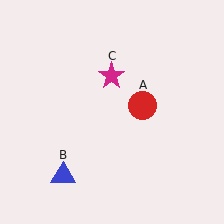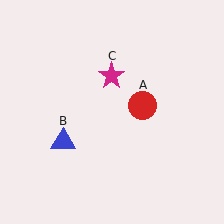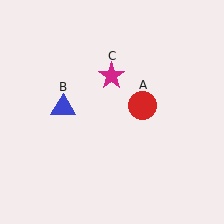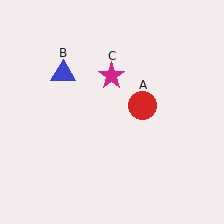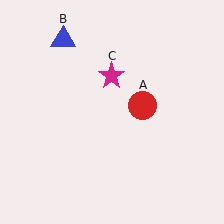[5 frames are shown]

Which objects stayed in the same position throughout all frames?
Red circle (object A) and magenta star (object C) remained stationary.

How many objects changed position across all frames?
1 object changed position: blue triangle (object B).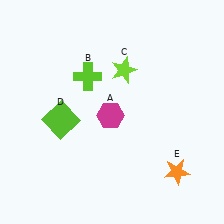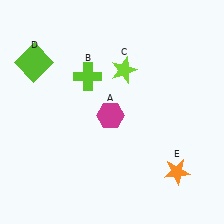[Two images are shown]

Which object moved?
The lime square (D) moved up.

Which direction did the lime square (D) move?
The lime square (D) moved up.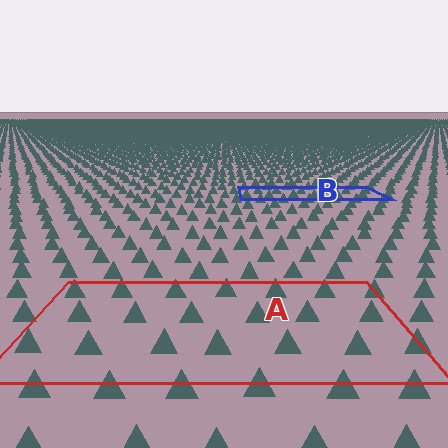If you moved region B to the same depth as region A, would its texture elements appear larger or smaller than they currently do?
They would appear larger. At a closer depth, the same texture elements are projected at a bigger on-screen size.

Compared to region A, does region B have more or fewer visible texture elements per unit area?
Region B has more texture elements per unit area — they are packed more densely because it is farther away.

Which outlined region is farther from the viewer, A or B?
Region B is farther from the viewer — the texture elements inside it appear smaller and more densely packed.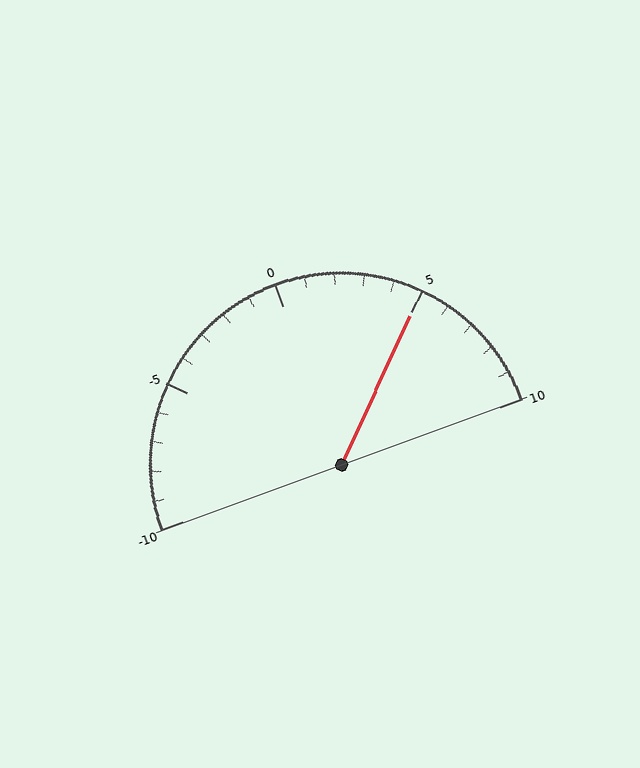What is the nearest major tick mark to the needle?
The nearest major tick mark is 5.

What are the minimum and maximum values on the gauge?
The gauge ranges from -10 to 10.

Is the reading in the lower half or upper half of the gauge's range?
The reading is in the upper half of the range (-10 to 10).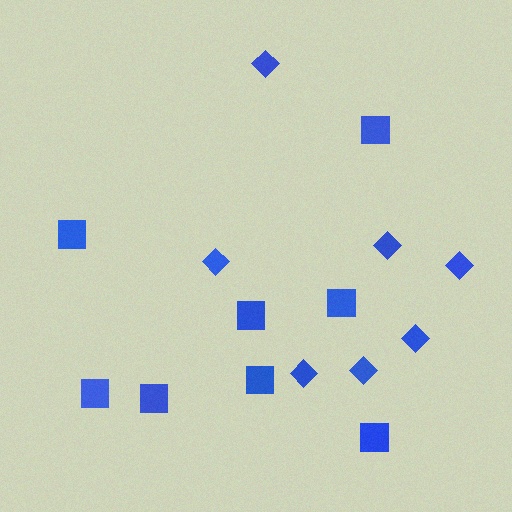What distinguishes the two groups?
There are 2 groups: one group of squares (8) and one group of diamonds (7).